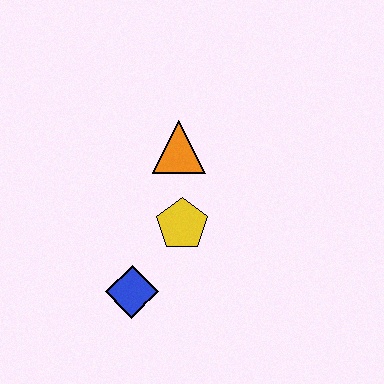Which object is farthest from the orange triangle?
The blue diamond is farthest from the orange triangle.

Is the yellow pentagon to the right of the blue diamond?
Yes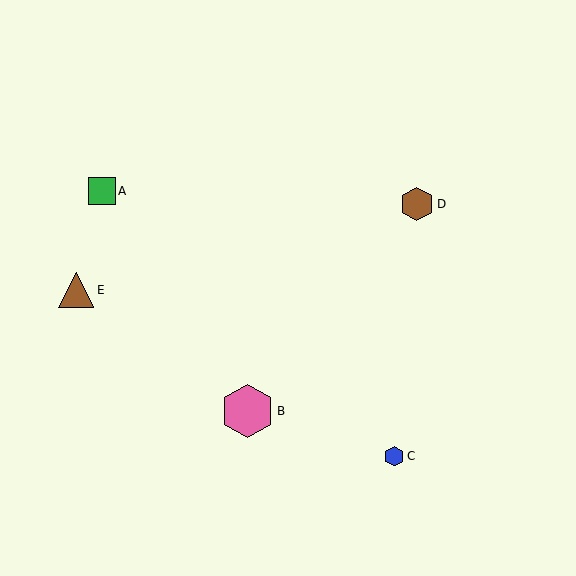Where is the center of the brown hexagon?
The center of the brown hexagon is at (417, 204).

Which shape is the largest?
The pink hexagon (labeled B) is the largest.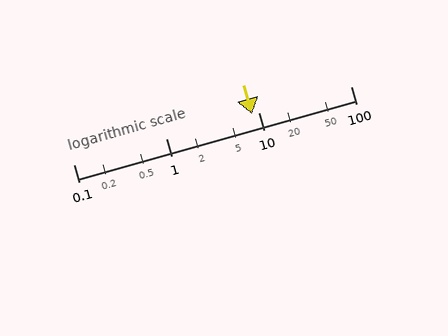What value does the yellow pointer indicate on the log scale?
The pointer indicates approximately 8.6.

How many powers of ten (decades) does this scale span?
The scale spans 3 decades, from 0.1 to 100.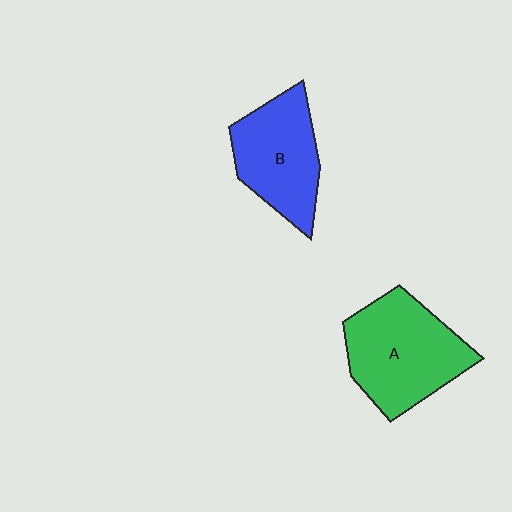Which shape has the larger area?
Shape A (green).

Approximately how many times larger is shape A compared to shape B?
Approximately 1.2 times.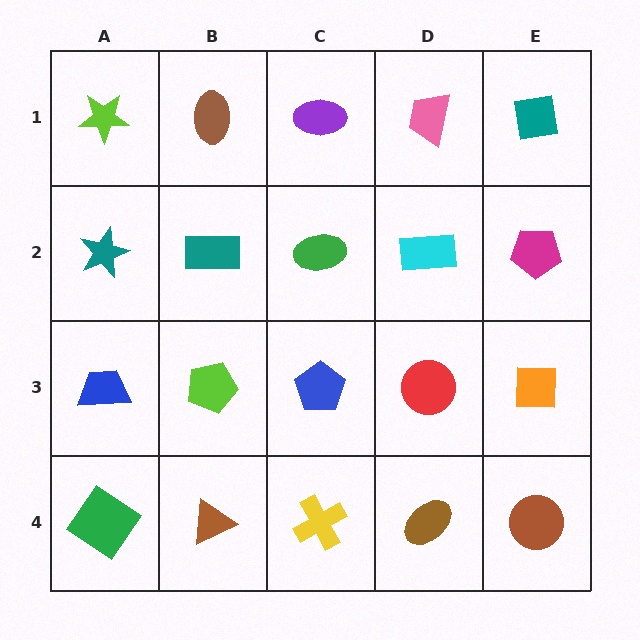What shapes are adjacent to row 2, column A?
A lime star (row 1, column A), a blue trapezoid (row 3, column A), a teal rectangle (row 2, column B).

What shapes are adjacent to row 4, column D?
A red circle (row 3, column D), a yellow cross (row 4, column C), a brown circle (row 4, column E).